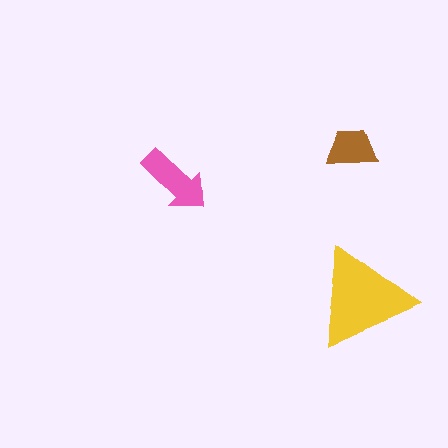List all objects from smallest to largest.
The brown trapezoid, the pink arrow, the yellow triangle.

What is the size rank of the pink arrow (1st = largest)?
2nd.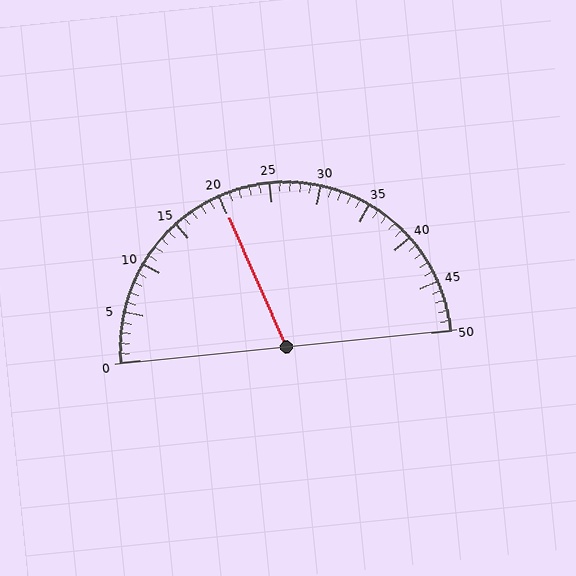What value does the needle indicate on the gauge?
The needle indicates approximately 20.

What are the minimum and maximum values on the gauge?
The gauge ranges from 0 to 50.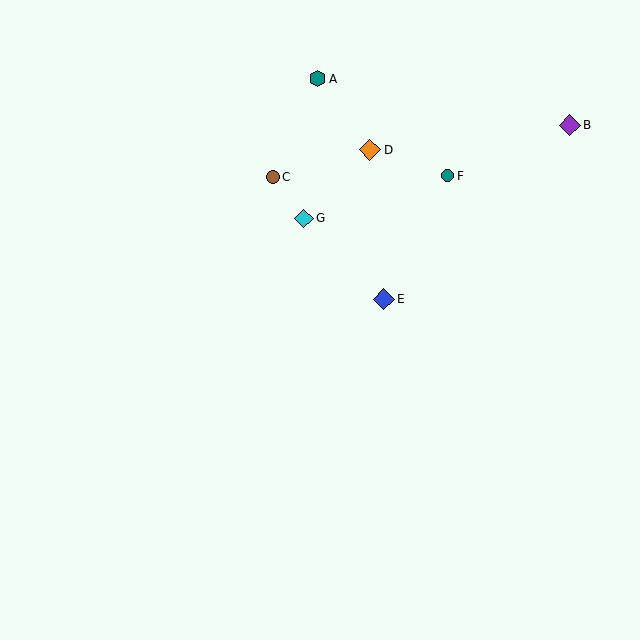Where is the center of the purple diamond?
The center of the purple diamond is at (570, 125).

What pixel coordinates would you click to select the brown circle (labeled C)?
Click at (273, 177) to select the brown circle C.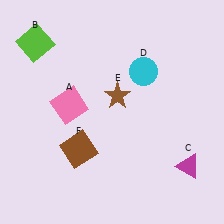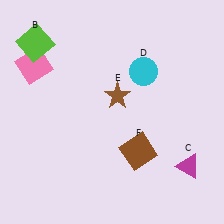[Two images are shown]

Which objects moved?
The objects that moved are: the pink square (A), the brown square (F).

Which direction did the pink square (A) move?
The pink square (A) moved up.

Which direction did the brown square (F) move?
The brown square (F) moved right.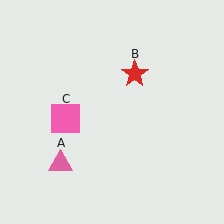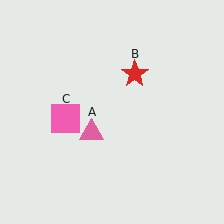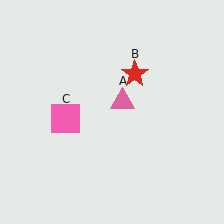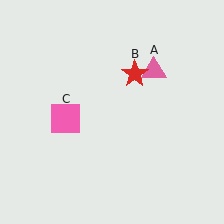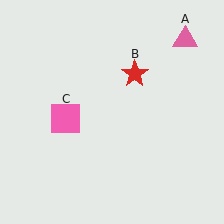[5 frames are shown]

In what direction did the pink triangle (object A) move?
The pink triangle (object A) moved up and to the right.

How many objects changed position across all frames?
1 object changed position: pink triangle (object A).